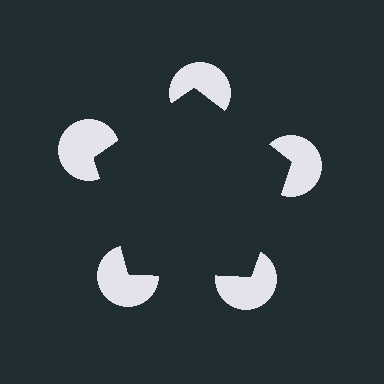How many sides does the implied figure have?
5 sides.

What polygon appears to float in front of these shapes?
An illusory pentagon — its edges are inferred from the aligned wedge cuts in the pac-man discs, not physically drawn.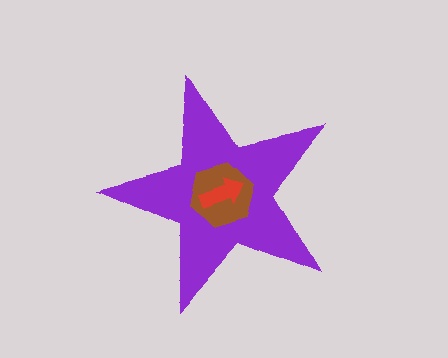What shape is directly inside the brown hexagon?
The red arrow.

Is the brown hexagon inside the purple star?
Yes.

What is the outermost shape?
The purple star.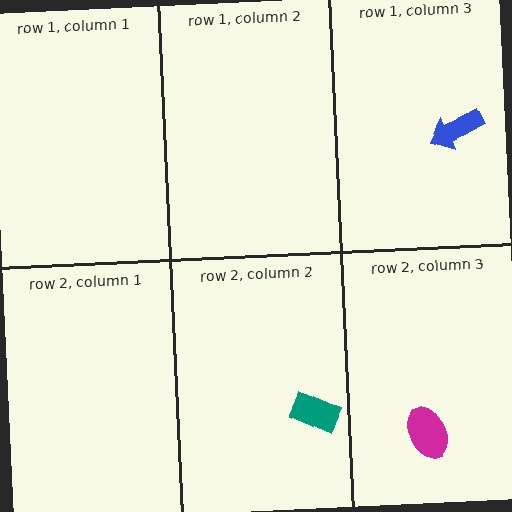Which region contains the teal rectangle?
The row 2, column 2 region.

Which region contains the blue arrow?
The row 1, column 3 region.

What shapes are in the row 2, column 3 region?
The magenta ellipse.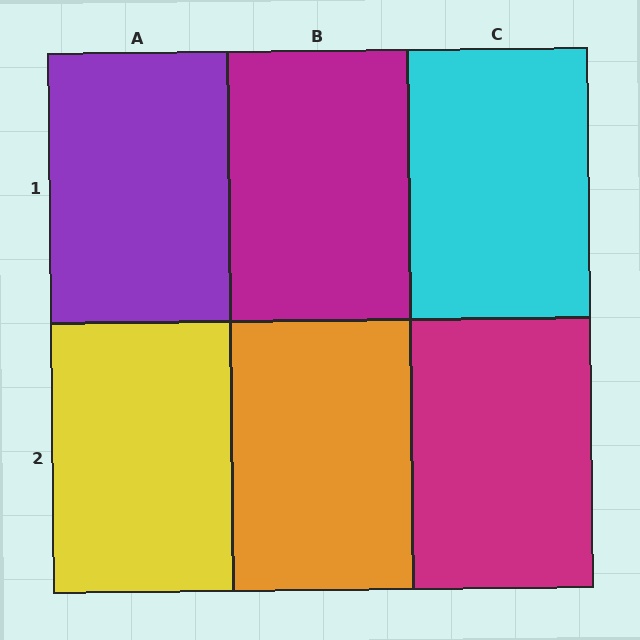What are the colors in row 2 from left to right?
Yellow, orange, magenta.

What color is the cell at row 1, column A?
Purple.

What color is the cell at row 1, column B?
Magenta.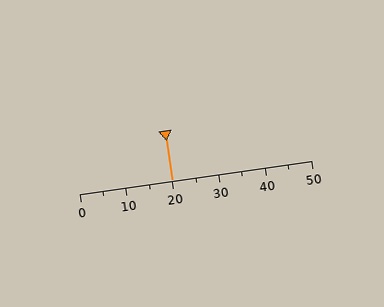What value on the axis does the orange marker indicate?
The marker indicates approximately 20.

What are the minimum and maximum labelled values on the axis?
The axis runs from 0 to 50.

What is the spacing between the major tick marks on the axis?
The major ticks are spaced 10 apart.